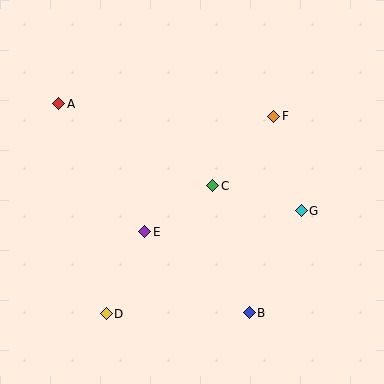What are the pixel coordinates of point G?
Point G is at (301, 211).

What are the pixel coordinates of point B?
Point B is at (249, 313).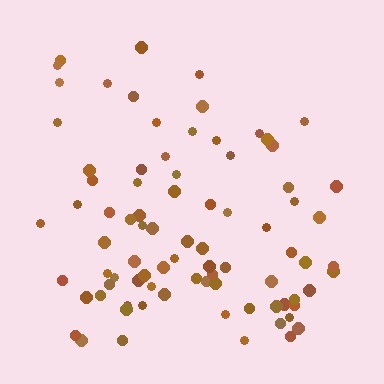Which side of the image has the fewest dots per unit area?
The top.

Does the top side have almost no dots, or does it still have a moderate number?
Still a moderate number, just noticeably fewer than the bottom.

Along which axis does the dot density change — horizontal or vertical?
Vertical.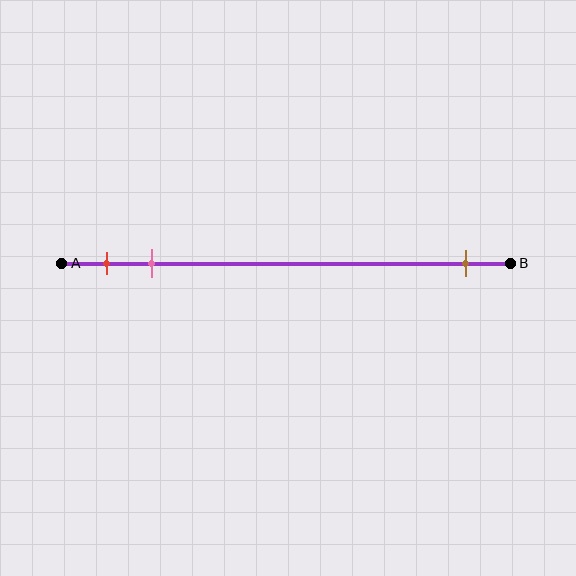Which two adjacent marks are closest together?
The red and pink marks are the closest adjacent pair.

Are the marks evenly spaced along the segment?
No, the marks are not evenly spaced.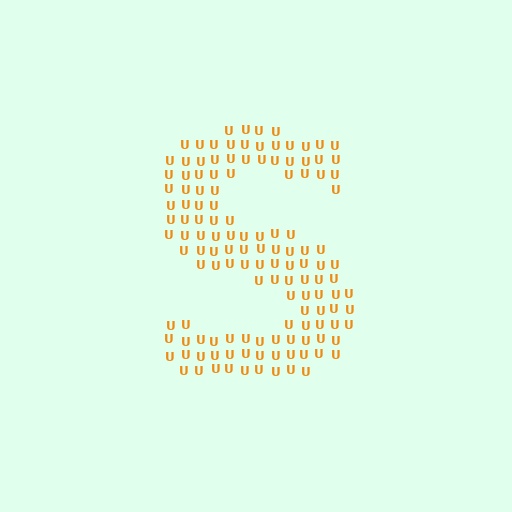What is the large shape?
The large shape is the letter S.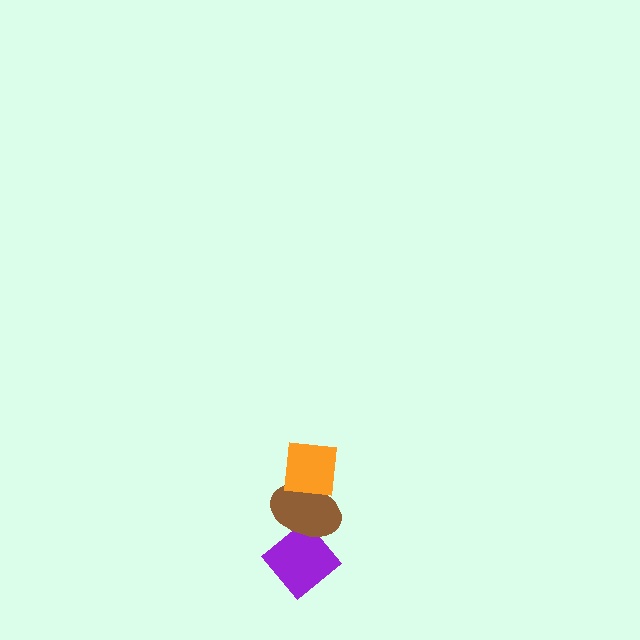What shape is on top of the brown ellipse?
The orange square is on top of the brown ellipse.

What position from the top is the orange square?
The orange square is 1st from the top.